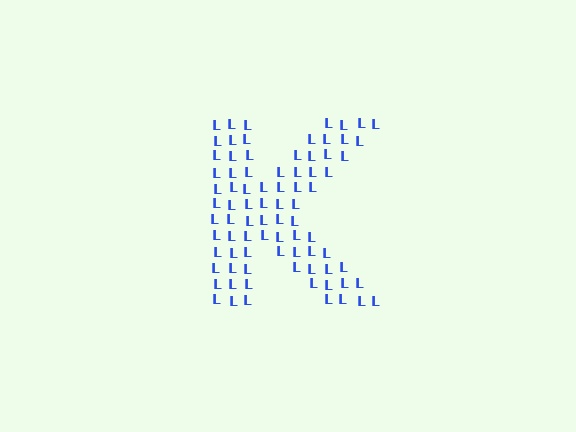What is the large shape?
The large shape is the letter K.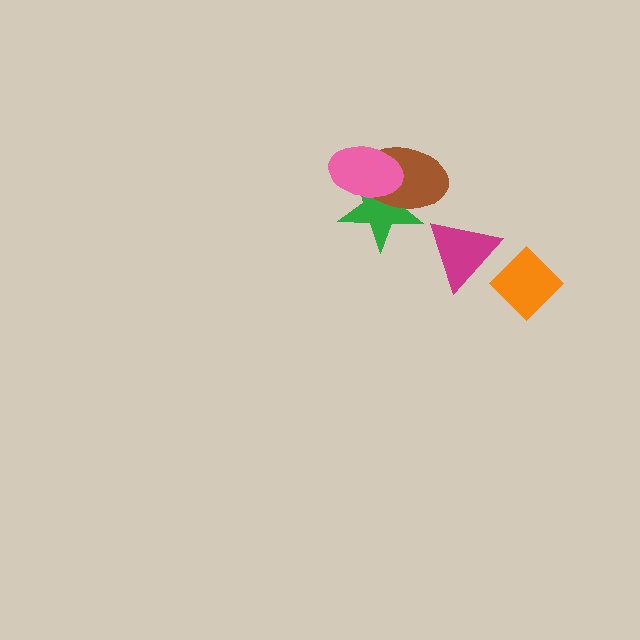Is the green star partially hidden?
Yes, it is partially covered by another shape.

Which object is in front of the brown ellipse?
The pink ellipse is in front of the brown ellipse.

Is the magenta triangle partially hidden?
No, no other shape covers it.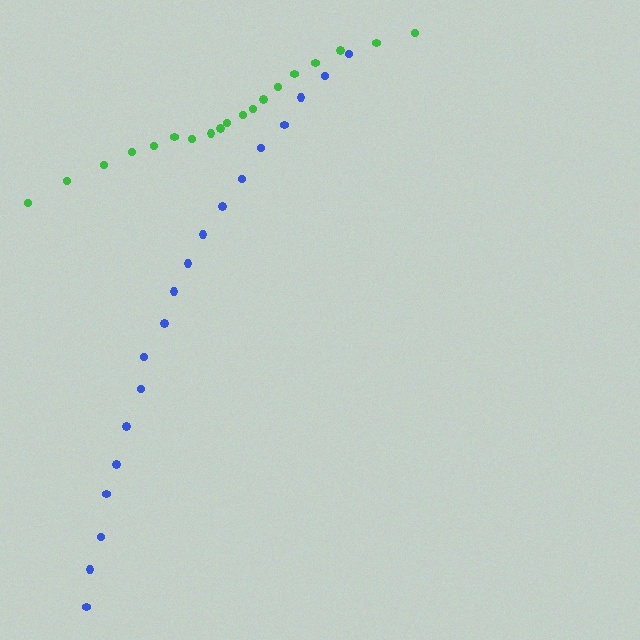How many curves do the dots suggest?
There are 2 distinct paths.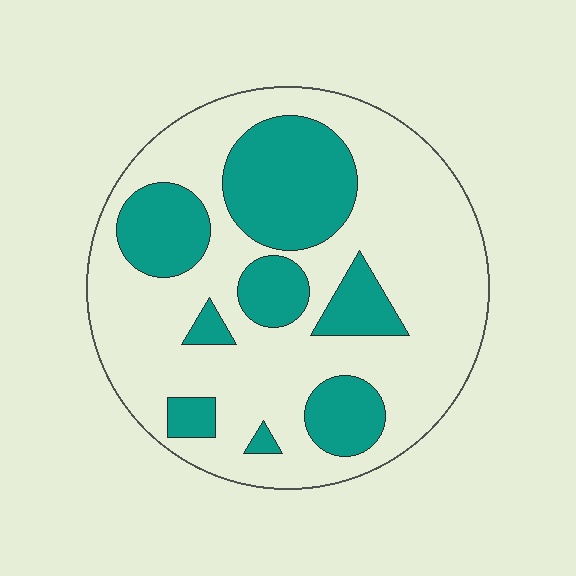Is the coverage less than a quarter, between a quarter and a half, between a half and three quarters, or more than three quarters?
Between a quarter and a half.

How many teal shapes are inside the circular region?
8.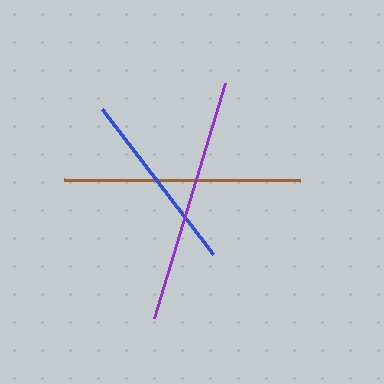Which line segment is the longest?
The purple line is the longest at approximately 245 pixels.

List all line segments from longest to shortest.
From longest to shortest: purple, brown, blue.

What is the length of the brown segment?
The brown segment is approximately 236 pixels long.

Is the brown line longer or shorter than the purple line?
The purple line is longer than the brown line.